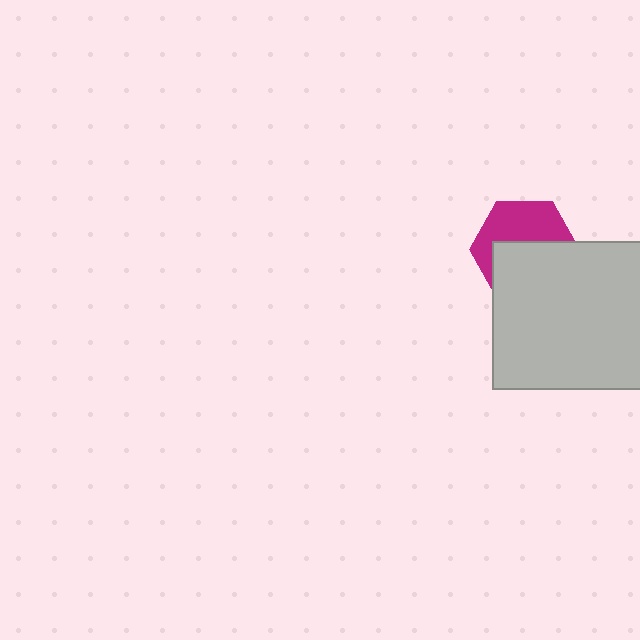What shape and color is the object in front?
The object in front is a light gray rectangle.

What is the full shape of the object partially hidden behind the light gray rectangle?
The partially hidden object is a magenta hexagon.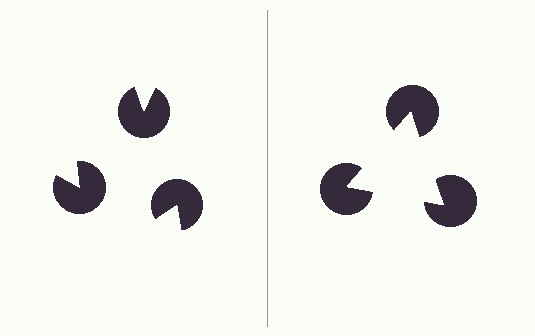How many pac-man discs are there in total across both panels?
6 — 3 on each side.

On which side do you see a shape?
An illusory triangle appears on the right side. On the left side the wedge cuts are rotated, so no coherent shape forms.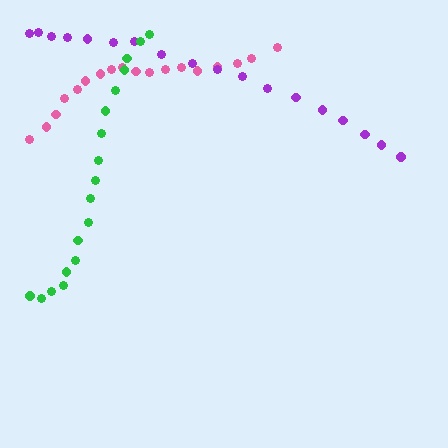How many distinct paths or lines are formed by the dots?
There are 3 distinct paths.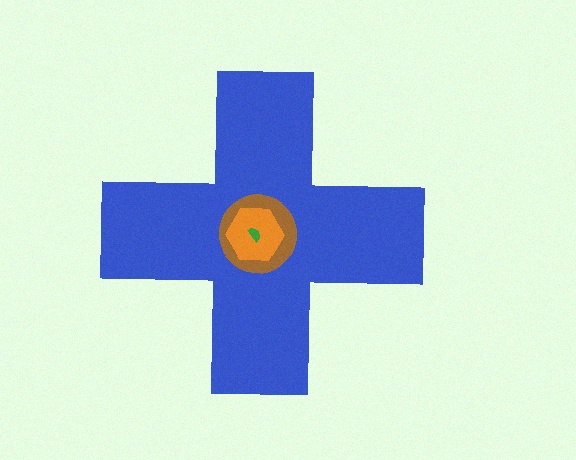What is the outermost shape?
The blue cross.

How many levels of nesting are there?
4.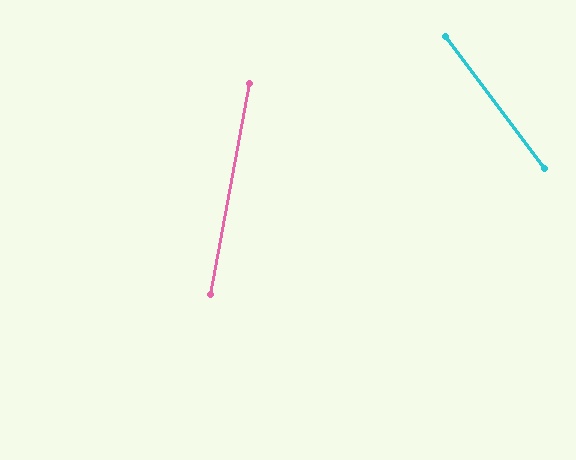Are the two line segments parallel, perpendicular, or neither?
Neither parallel nor perpendicular — they differ by about 47°.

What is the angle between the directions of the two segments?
Approximately 47 degrees.